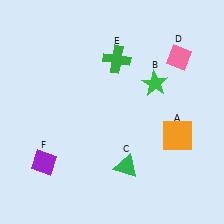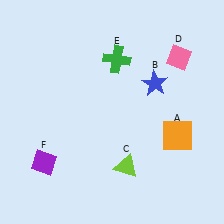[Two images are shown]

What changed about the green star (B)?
In Image 1, B is green. In Image 2, it changed to blue.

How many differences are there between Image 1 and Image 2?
There are 2 differences between the two images.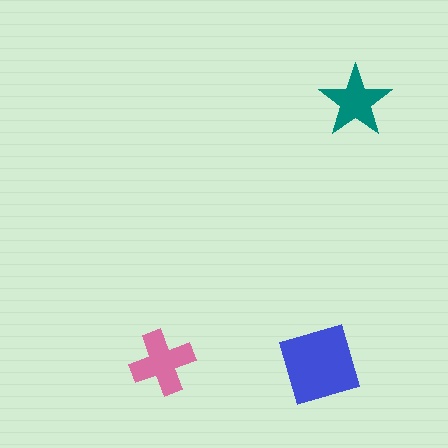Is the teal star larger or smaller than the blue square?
Smaller.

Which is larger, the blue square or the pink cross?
The blue square.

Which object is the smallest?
The teal star.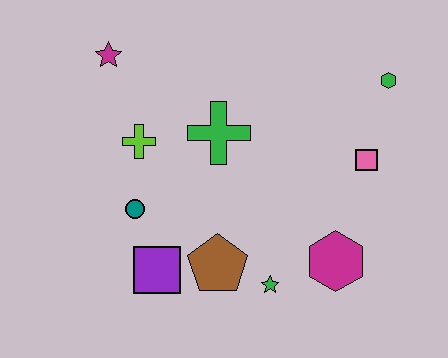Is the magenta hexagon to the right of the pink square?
No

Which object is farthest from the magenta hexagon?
The magenta star is farthest from the magenta hexagon.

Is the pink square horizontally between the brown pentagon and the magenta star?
No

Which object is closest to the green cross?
The lime cross is closest to the green cross.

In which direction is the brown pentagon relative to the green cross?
The brown pentagon is below the green cross.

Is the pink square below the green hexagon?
Yes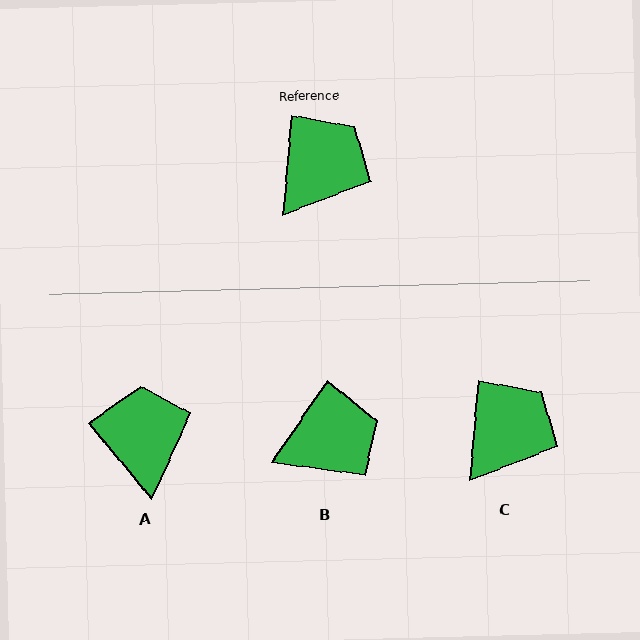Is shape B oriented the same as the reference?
No, it is off by about 29 degrees.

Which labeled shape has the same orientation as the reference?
C.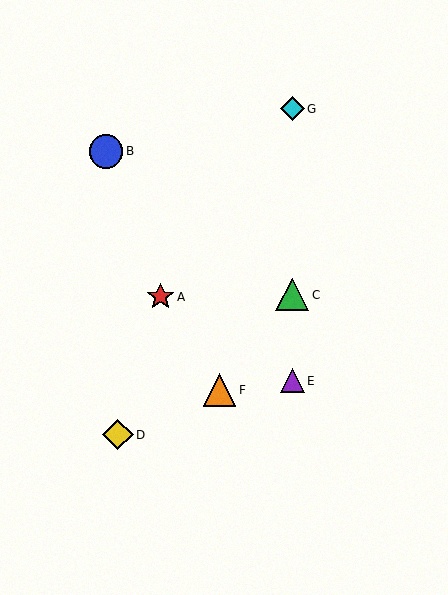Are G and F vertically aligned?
No, G is at x≈292 and F is at x≈220.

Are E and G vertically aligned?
Yes, both are at x≈292.